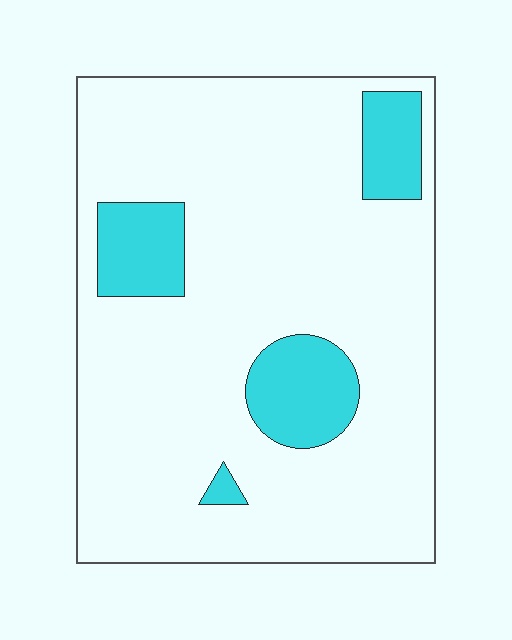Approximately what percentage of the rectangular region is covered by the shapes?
Approximately 15%.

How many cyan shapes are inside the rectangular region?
4.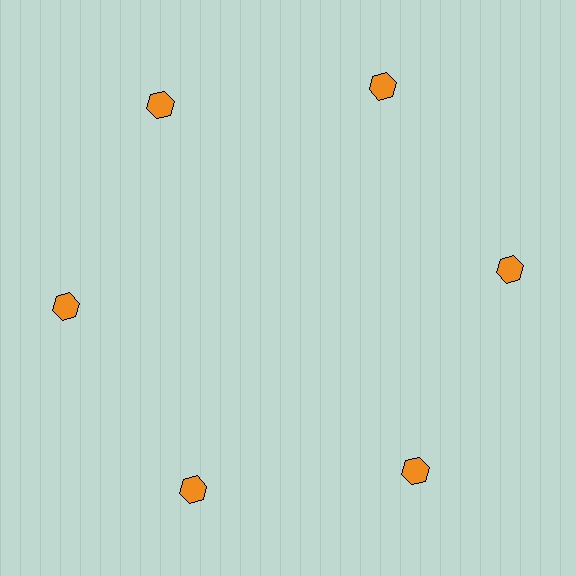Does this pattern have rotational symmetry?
Yes, this pattern has 6-fold rotational symmetry. It looks the same after rotating 60 degrees around the center.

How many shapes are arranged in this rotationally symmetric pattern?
There are 6 shapes, arranged in 6 groups of 1.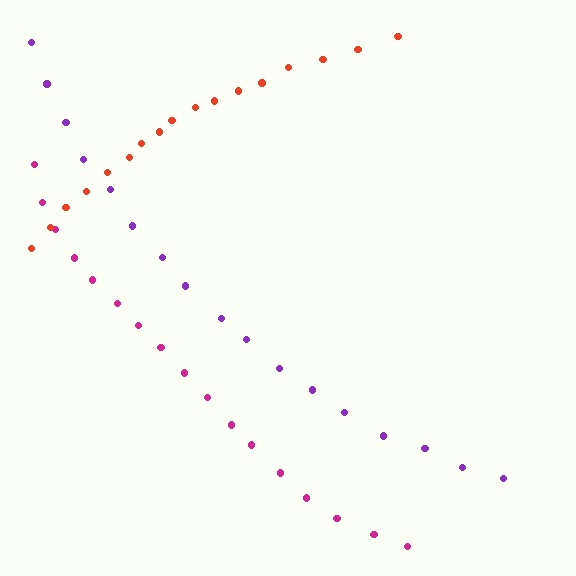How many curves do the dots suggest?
There are 3 distinct paths.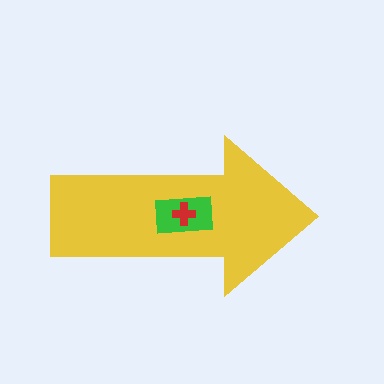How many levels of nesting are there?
3.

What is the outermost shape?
The yellow arrow.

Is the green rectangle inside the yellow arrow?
Yes.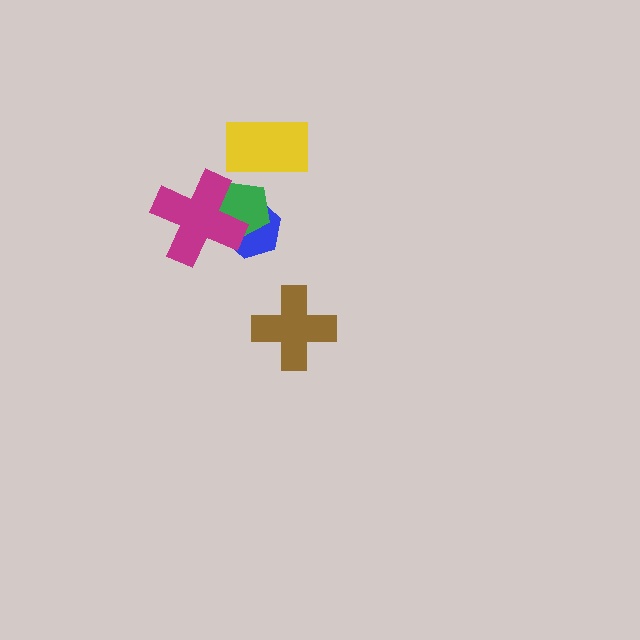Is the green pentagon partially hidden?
Yes, it is partially covered by another shape.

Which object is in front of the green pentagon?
The magenta cross is in front of the green pentagon.